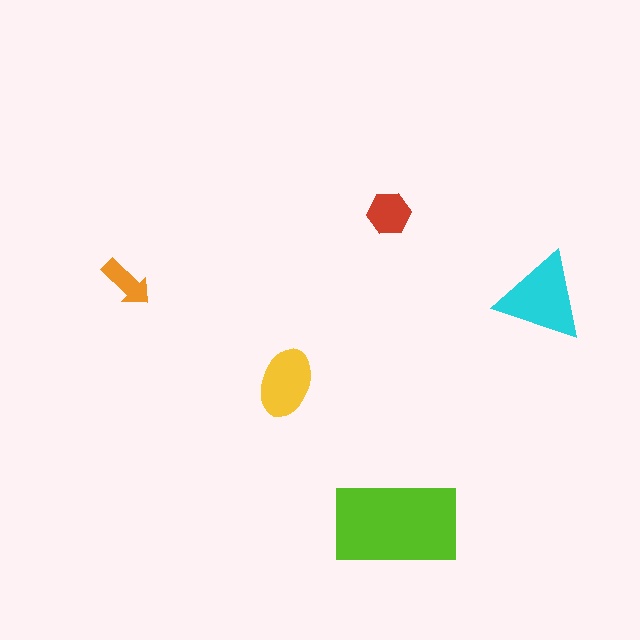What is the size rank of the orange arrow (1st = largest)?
5th.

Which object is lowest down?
The lime rectangle is bottommost.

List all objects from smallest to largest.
The orange arrow, the red hexagon, the yellow ellipse, the cyan triangle, the lime rectangle.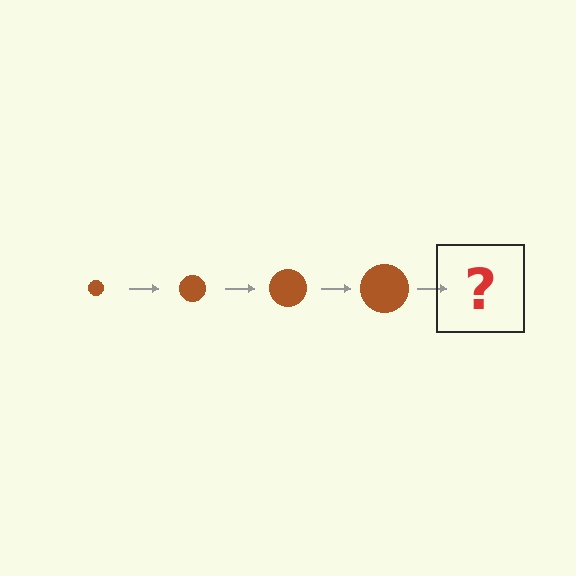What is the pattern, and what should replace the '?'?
The pattern is that the circle gets progressively larger each step. The '?' should be a brown circle, larger than the previous one.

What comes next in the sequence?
The next element should be a brown circle, larger than the previous one.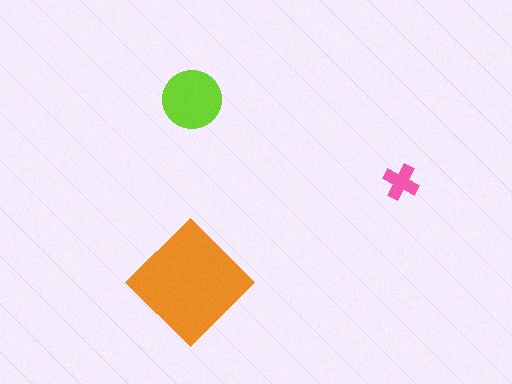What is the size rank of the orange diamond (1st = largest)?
1st.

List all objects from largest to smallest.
The orange diamond, the lime circle, the pink cross.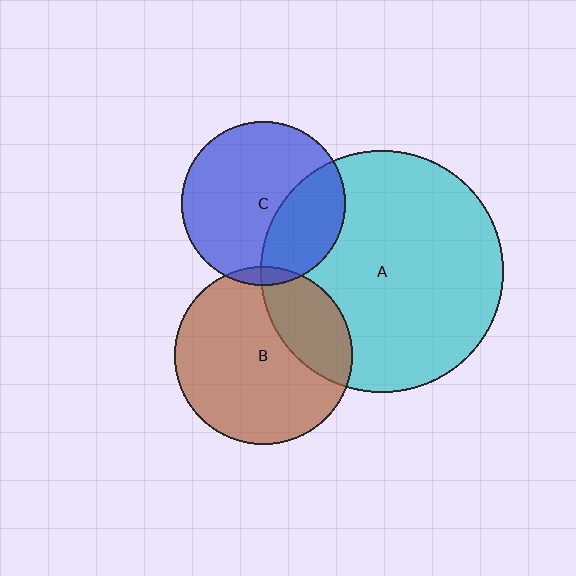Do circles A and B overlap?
Yes.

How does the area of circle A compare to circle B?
Approximately 1.9 times.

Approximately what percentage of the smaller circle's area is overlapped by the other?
Approximately 25%.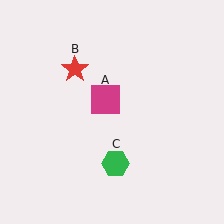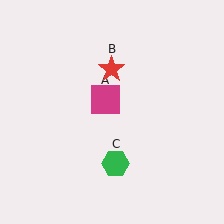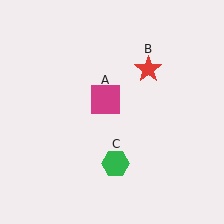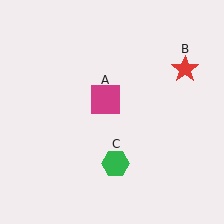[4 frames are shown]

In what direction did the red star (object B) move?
The red star (object B) moved right.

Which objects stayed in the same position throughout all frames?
Magenta square (object A) and green hexagon (object C) remained stationary.